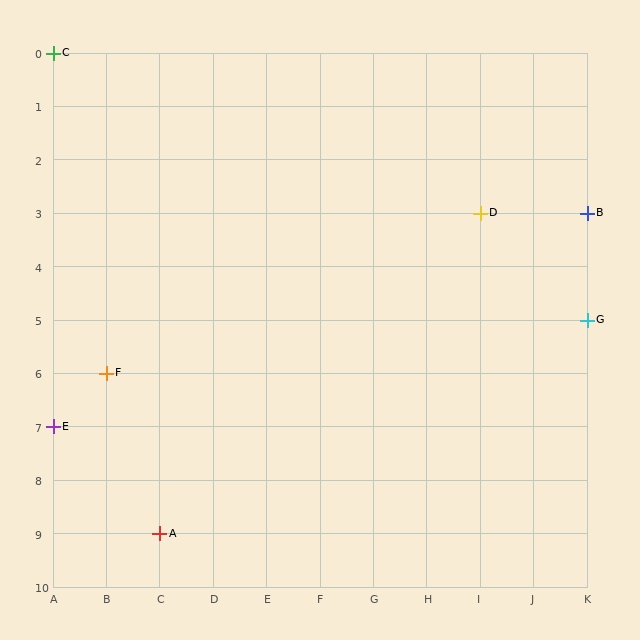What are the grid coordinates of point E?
Point E is at grid coordinates (A, 7).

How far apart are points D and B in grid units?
Points D and B are 2 columns apart.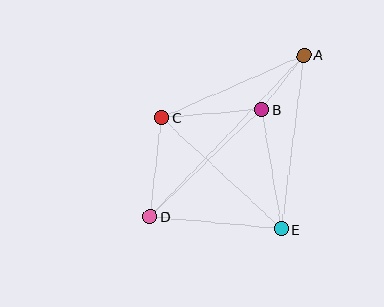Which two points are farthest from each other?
Points A and D are farthest from each other.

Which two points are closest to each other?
Points A and B are closest to each other.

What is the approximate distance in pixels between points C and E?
The distance between C and E is approximately 163 pixels.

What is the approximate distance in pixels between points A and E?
The distance between A and E is approximately 175 pixels.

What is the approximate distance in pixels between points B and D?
The distance between B and D is approximately 155 pixels.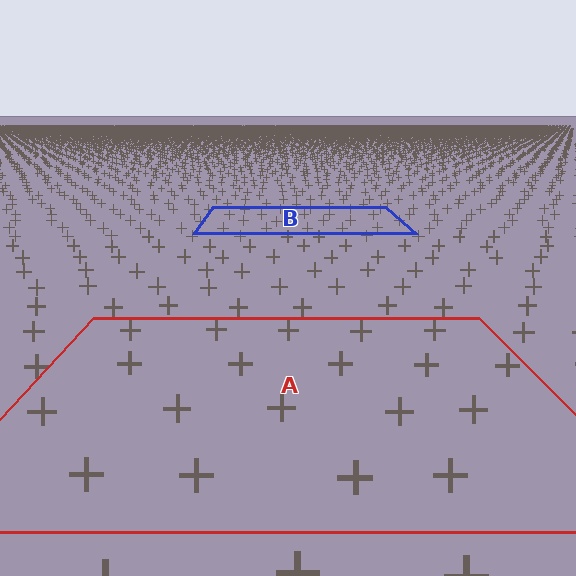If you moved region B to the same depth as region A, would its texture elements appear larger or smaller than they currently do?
They would appear larger. At a closer depth, the same texture elements are projected at a bigger on-screen size.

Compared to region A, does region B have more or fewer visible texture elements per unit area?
Region B has more texture elements per unit area — they are packed more densely because it is farther away.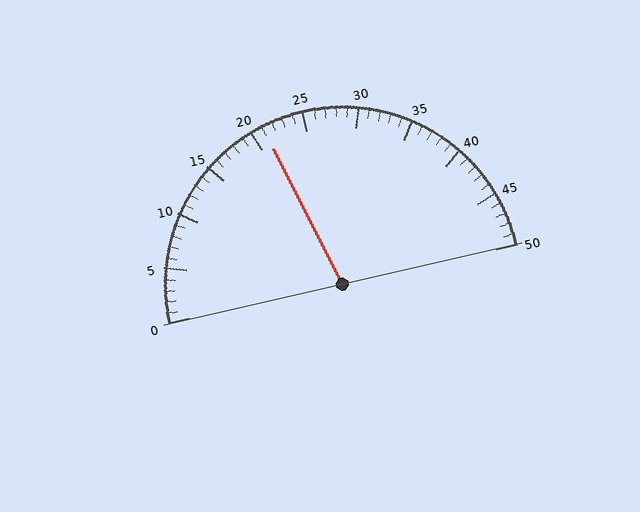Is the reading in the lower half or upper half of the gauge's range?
The reading is in the lower half of the range (0 to 50).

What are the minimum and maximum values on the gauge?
The gauge ranges from 0 to 50.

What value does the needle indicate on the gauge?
The needle indicates approximately 21.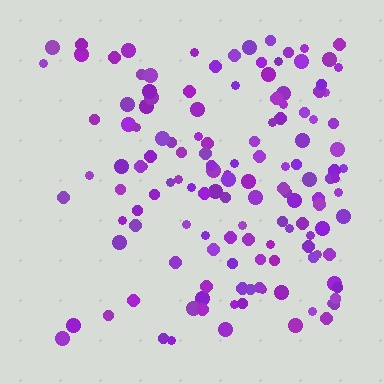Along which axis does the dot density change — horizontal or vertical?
Horizontal.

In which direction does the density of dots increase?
From left to right, with the right side densest.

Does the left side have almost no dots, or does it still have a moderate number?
Still a moderate number, just noticeably fewer than the right.